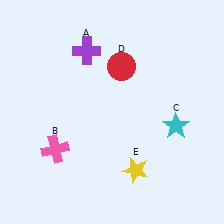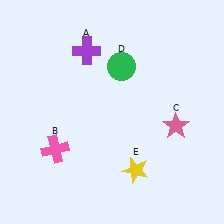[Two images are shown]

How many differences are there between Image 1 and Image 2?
There are 2 differences between the two images.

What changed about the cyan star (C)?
In Image 1, C is cyan. In Image 2, it changed to pink.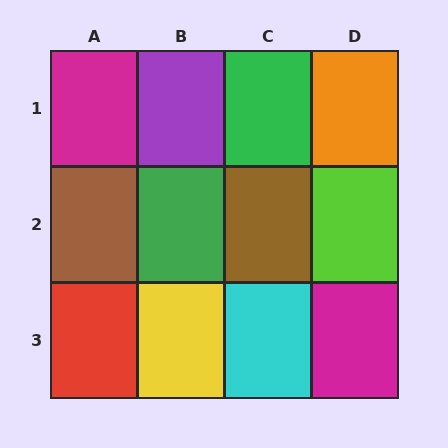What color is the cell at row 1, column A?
Magenta.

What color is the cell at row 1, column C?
Green.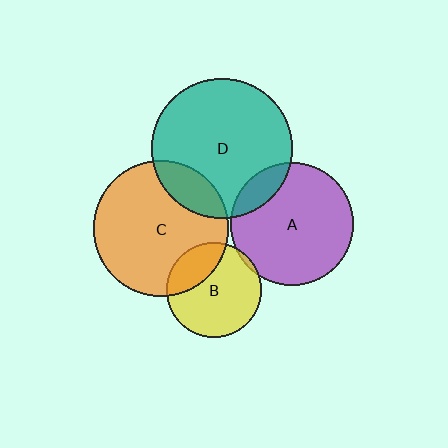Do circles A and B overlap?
Yes.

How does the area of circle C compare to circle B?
Approximately 2.1 times.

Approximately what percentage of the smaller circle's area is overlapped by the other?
Approximately 5%.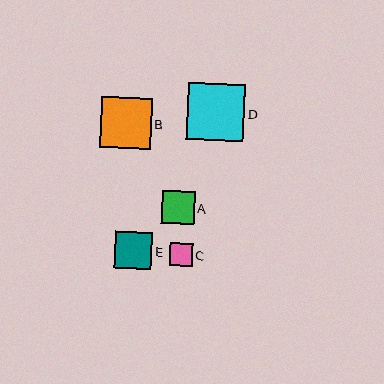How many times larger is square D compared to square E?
Square D is approximately 1.5 times the size of square E.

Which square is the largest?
Square D is the largest with a size of approximately 57 pixels.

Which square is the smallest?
Square C is the smallest with a size of approximately 23 pixels.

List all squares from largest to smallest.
From largest to smallest: D, B, E, A, C.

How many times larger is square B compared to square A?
Square B is approximately 1.5 times the size of square A.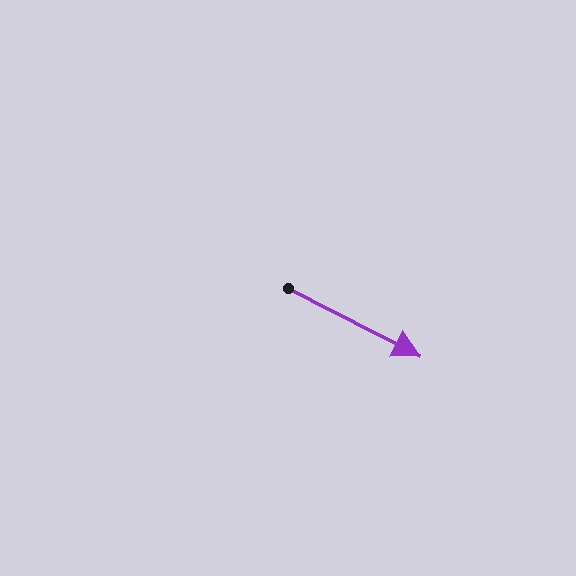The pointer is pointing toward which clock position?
Roughly 4 o'clock.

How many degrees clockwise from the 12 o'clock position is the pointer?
Approximately 117 degrees.